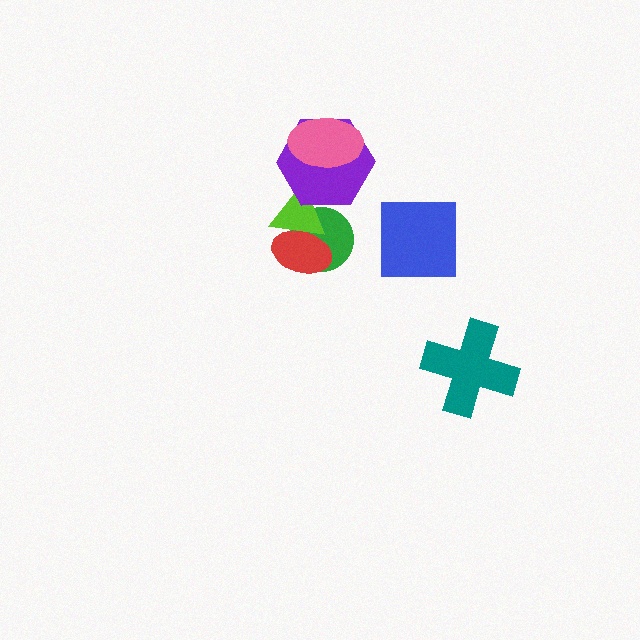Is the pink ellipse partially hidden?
No, no other shape covers it.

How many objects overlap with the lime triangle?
3 objects overlap with the lime triangle.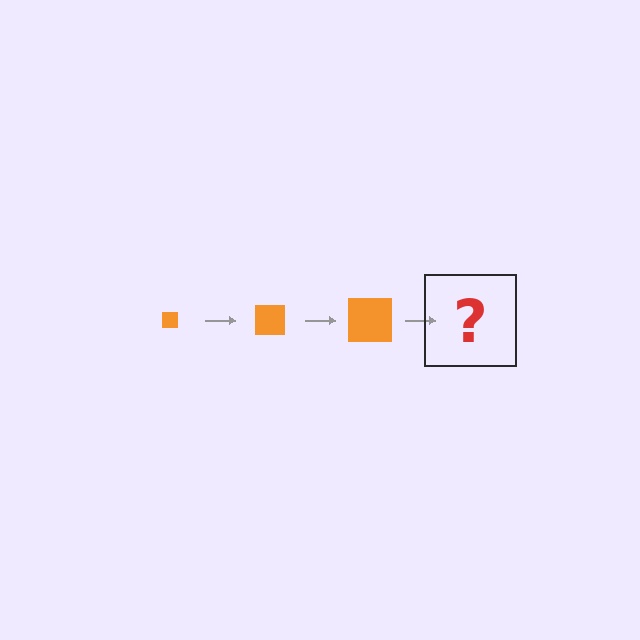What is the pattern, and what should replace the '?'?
The pattern is that the square gets progressively larger each step. The '?' should be an orange square, larger than the previous one.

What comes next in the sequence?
The next element should be an orange square, larger than the previous one.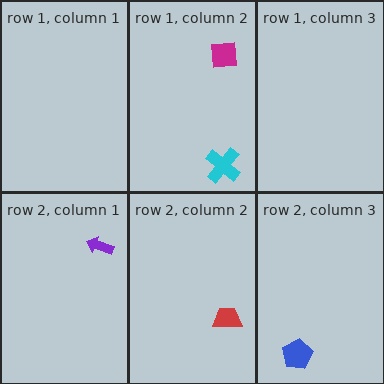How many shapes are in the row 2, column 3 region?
1.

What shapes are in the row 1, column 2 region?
The magenta square, the cyan cross.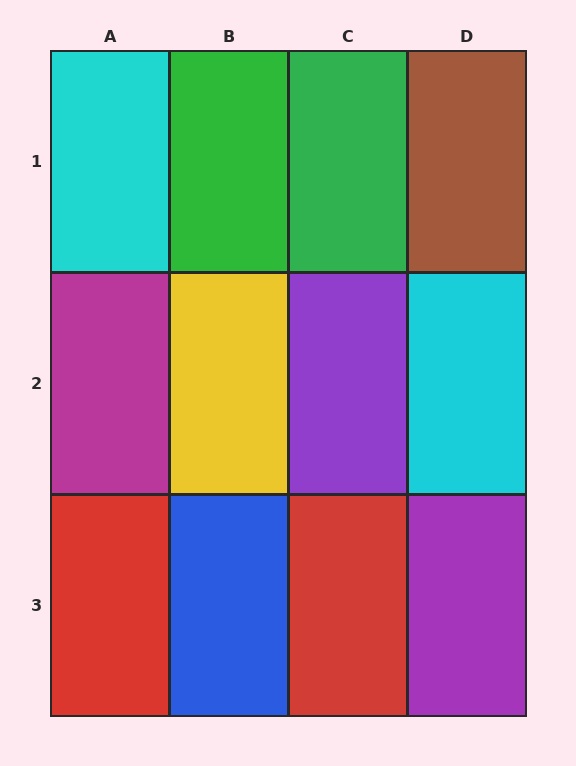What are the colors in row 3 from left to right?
Red, blue, red, purple.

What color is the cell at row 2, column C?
Purple.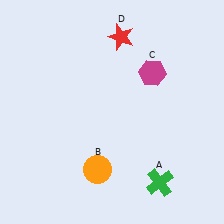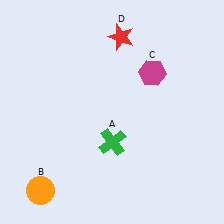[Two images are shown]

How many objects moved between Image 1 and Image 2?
2 objects moved between the two images.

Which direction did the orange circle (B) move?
The orange circle (B) moved left.